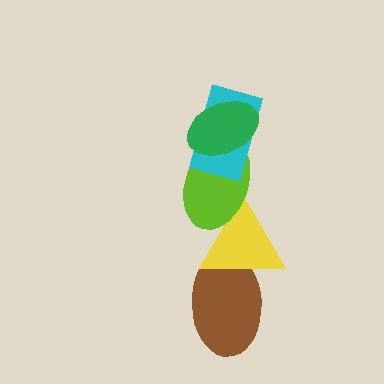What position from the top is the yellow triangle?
The yellow triangle is 4th from the top.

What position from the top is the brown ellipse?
The brown ellipse is 5th from the top.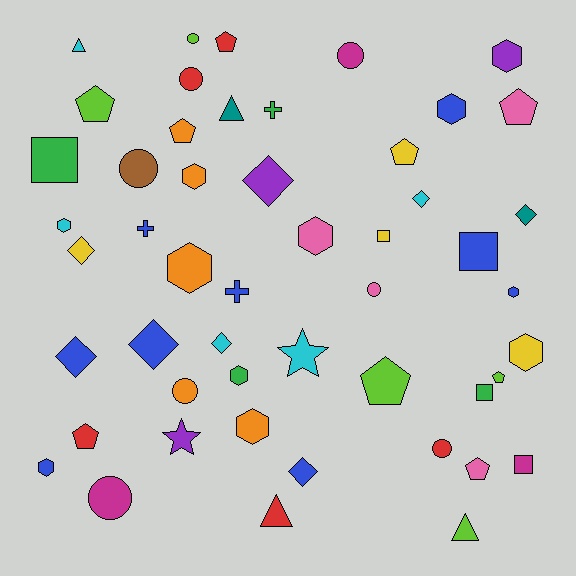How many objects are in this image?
There are 50 objects.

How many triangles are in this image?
There are 4 triangles.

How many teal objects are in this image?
There are 2 teal objects.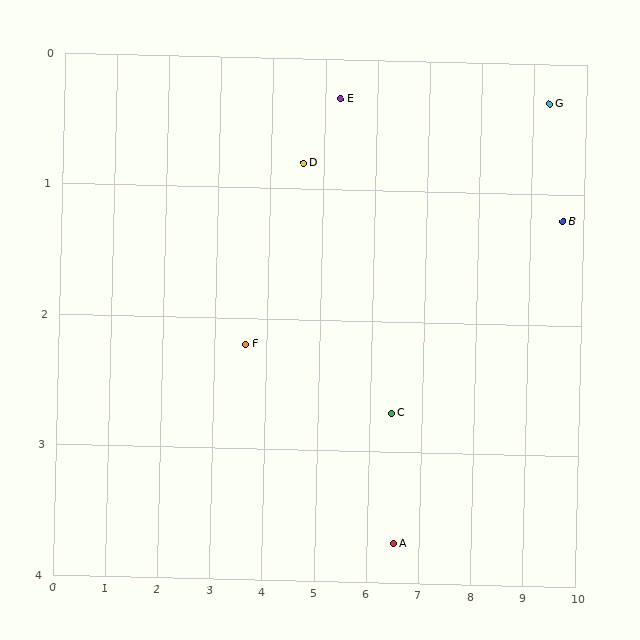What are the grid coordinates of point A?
Point A is at approximately (6.5, 3.7).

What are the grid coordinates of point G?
Point G is at approximately (9.3, 0.3).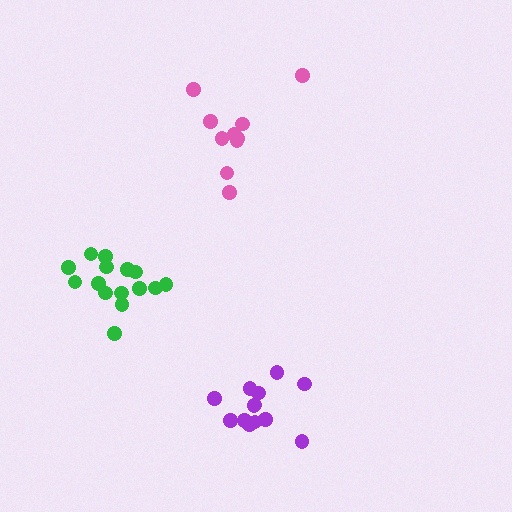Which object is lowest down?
The purple cluster is bottommost.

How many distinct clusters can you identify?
There are 3 distinct clusters.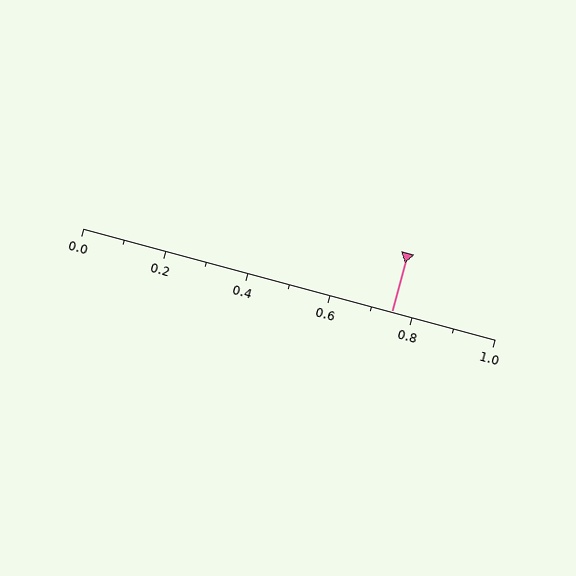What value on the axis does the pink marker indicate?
The marker indicates approximately 0.75.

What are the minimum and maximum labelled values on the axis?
The axis runs from 0.0 to 1.0.